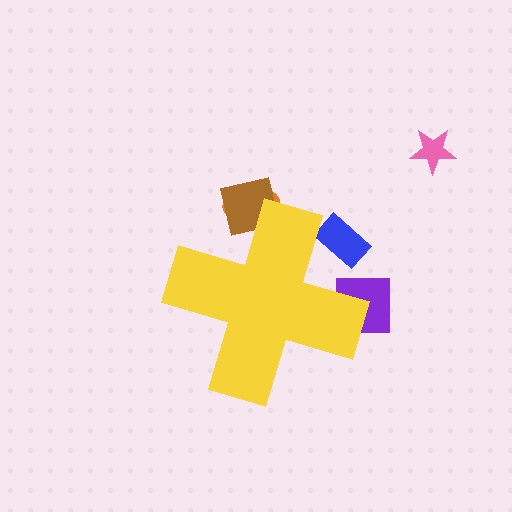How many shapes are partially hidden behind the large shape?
4 shapes are partially hidden.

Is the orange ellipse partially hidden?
Yes, the orange ellipse is partially hidden behind the yellow cross.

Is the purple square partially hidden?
Yes, the purple square is partially hidden behind the yellow cross.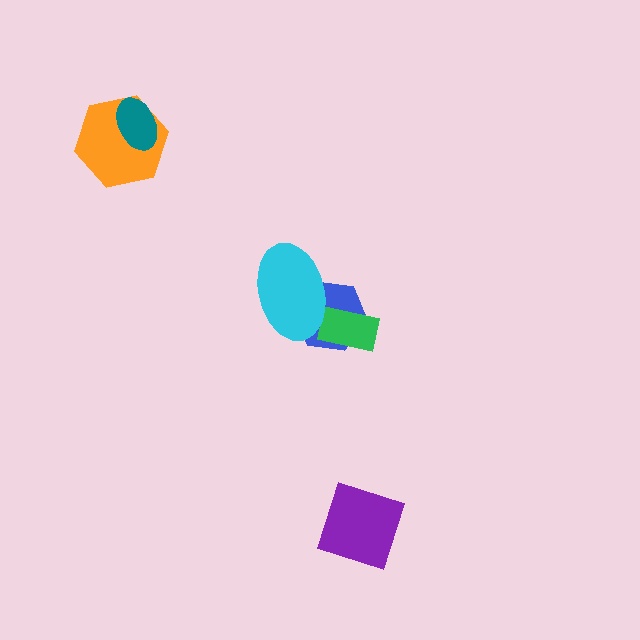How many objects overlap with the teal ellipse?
1 object overlaps with the teal ellipse.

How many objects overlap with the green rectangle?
2 objects overlap with the green rectangle.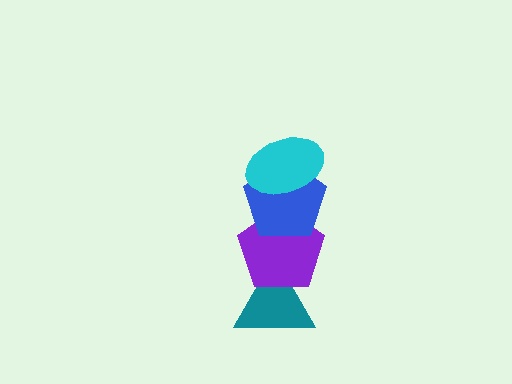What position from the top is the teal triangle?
The teal triangle is 4th from the top.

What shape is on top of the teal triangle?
The purple pentagon is on top of the teal triangle.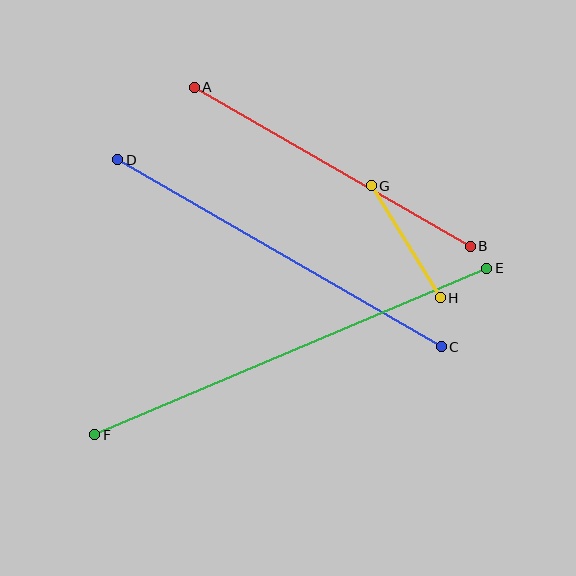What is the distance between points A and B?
The distance is approximately 319 pixels.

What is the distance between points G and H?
The distance is approximately 132 pixels.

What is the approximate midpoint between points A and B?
The midpoint is at approximately (332, 167) pixels.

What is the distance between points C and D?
The distance is approximately 374 pixels.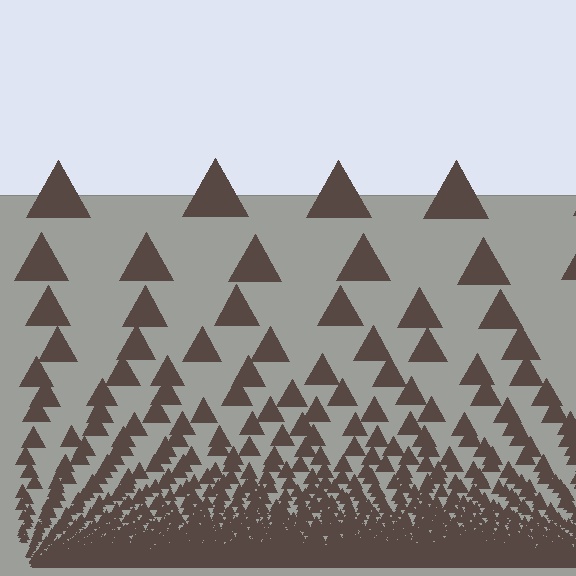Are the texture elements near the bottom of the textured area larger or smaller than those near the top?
Smaller. The gradient is inverted — elements near the bottom are smaller and denser.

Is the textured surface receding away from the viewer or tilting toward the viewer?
The surface appears to tilt toward the viewer. Texture elements get larger and sparser toward the top.